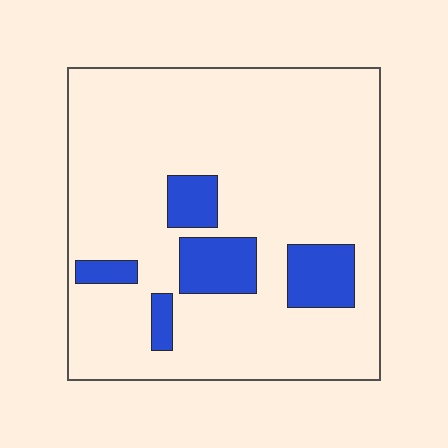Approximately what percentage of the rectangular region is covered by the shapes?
Approximately 15%.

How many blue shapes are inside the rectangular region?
5.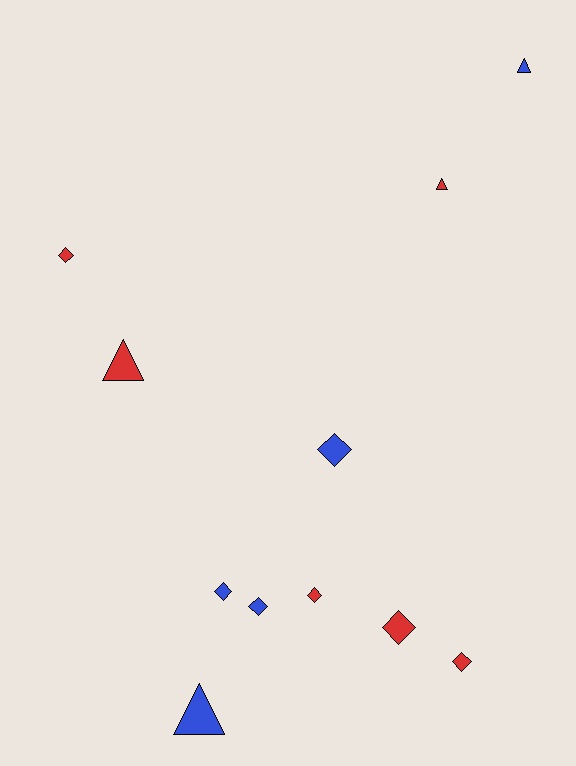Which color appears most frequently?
Red, with 6 objects.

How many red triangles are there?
There are 2 red triangles.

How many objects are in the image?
There are 11 objects.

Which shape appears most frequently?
Diamond, with 7 objects.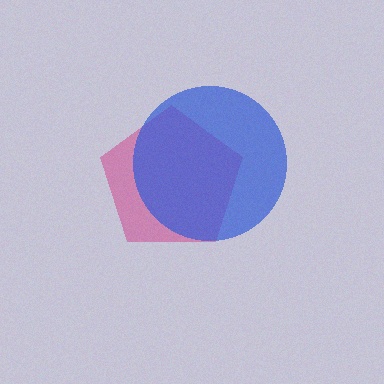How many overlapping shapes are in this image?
There are 2 overlapping shapes in the image.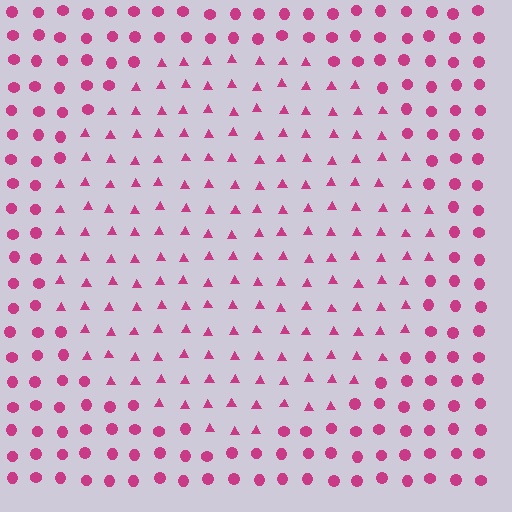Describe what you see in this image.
The image is filled with small magenta elements arranged in a uniform grid. A circle-shaped region contains triangles, while the surrounding area contains circles. The boundary is defined purely by the change in element shape.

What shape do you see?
I see a circle.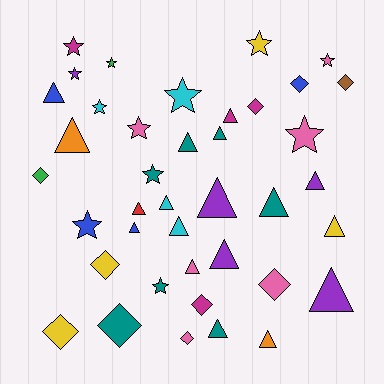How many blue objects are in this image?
There are 4 blue objects.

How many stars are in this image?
There are 12 stars.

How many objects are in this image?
There are 40 objects.